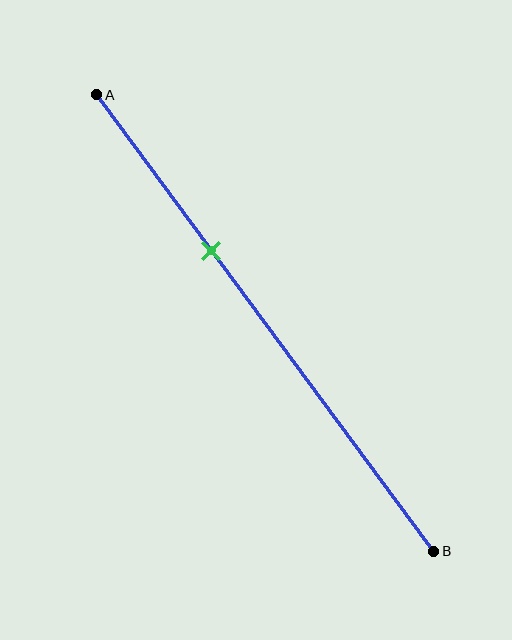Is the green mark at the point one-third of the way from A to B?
Yes, the mark is approximately at the one-third point.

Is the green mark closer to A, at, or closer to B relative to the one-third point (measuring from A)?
The green mark is approximately at the one-third point of segment AB.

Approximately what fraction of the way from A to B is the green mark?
The green mark is approximately 35% of the way from A to B.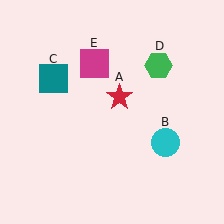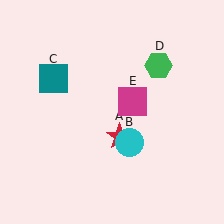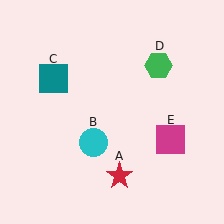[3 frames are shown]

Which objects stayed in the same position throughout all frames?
Teal square (object C) and green hexagon (object D) remained stationary.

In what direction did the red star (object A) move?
The red star (object A) moved down.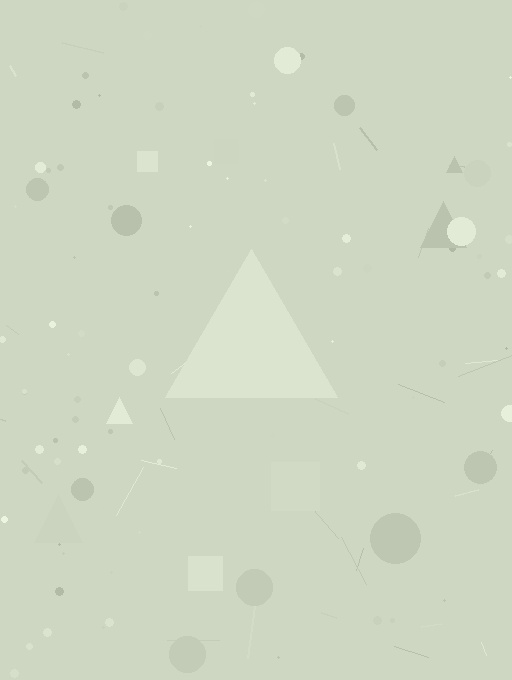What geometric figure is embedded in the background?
A triangle is embedded in the background.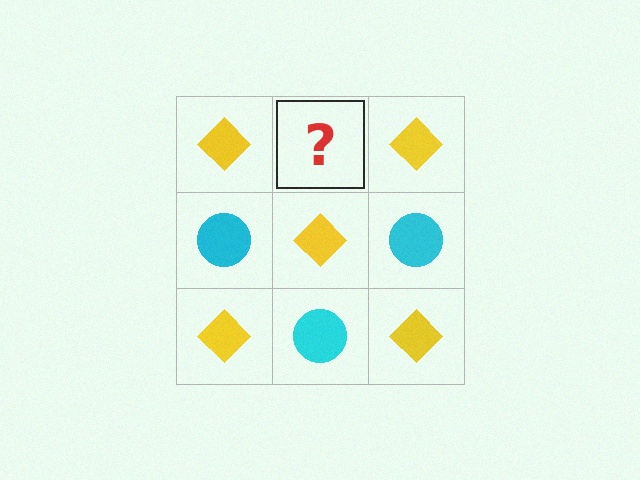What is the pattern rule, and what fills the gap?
The rule is that it alternates yellow diamond and cyan circle in a checkerboard pattern. The gap should be filled with a cyan circle.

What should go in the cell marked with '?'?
The missing cell should contain a cyan circle.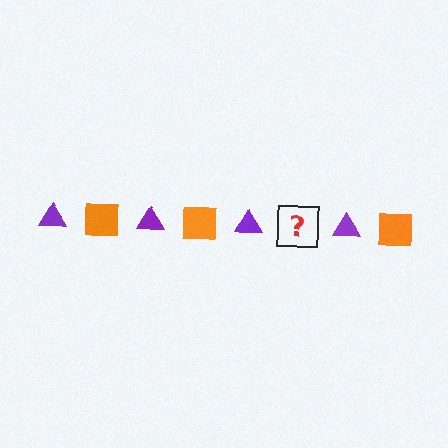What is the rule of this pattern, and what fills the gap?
The rule is that the pattern alternates between purple triangle and orange square. The gap should be filled with an orange square.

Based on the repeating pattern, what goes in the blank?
The blank should be an orange square.